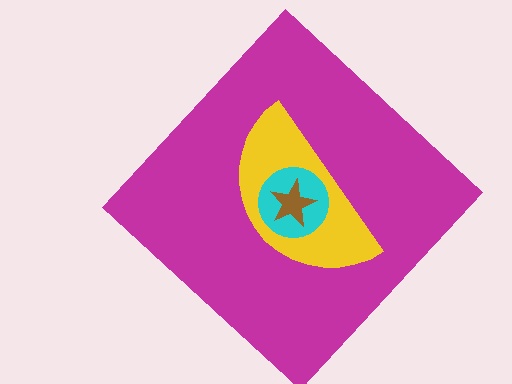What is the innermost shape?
The brown star.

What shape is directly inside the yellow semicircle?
The cyan circle.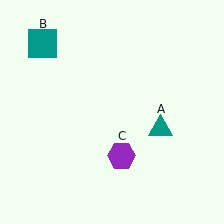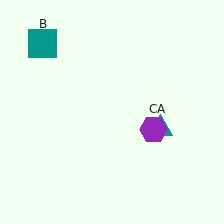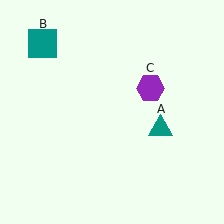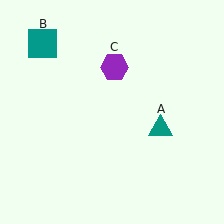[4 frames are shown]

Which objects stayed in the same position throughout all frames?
Teal triangle (object A) and teal square (object B) remained stationary.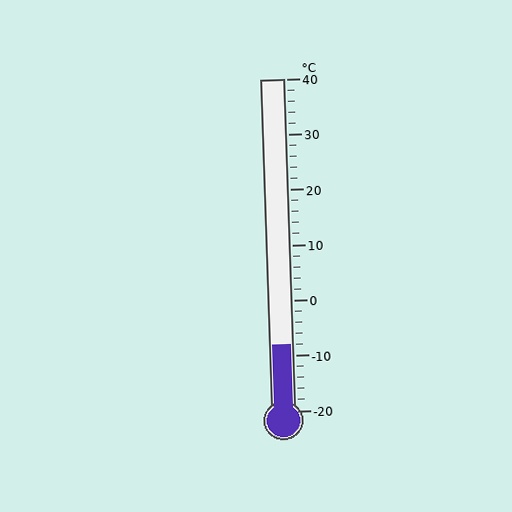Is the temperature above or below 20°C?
The temperature is below 20°C.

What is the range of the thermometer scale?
The thermometer scale ranges from -20°C to 40°C.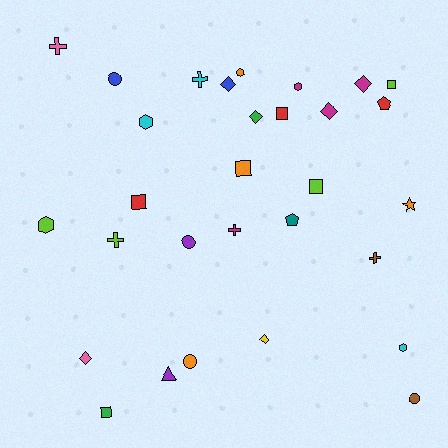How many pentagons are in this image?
There are 2 pentagons.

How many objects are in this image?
There are 30 objects.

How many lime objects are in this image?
There are 4 lime objects.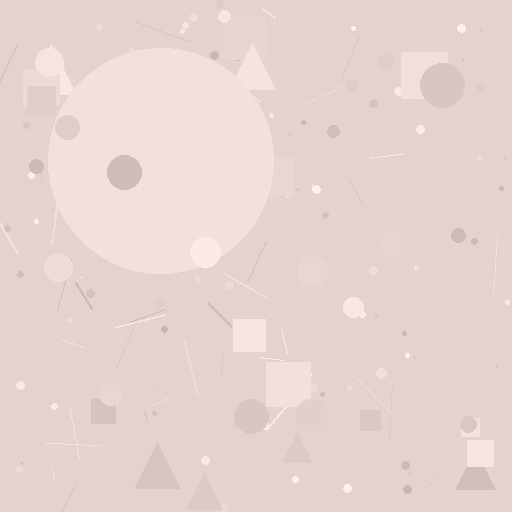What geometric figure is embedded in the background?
A circle is embedded in the background.